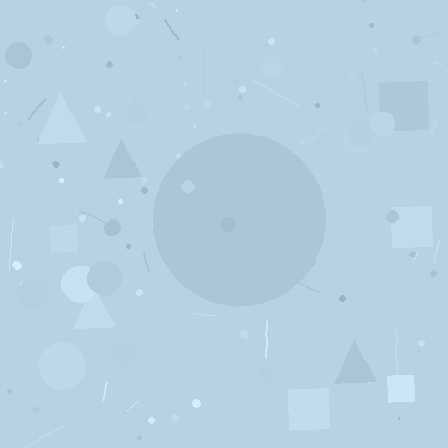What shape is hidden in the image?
A circle is hidden in the image.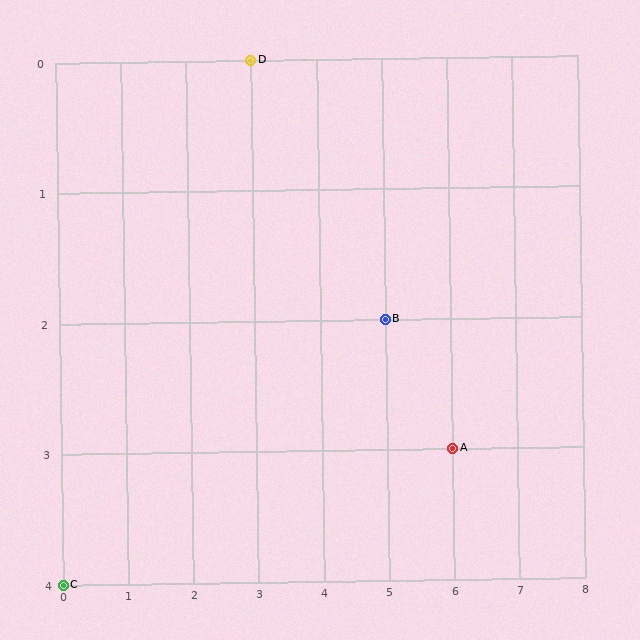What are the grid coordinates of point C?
Point C is at grid coordinates (0, 4).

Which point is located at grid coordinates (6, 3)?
Point A is at (6, 3).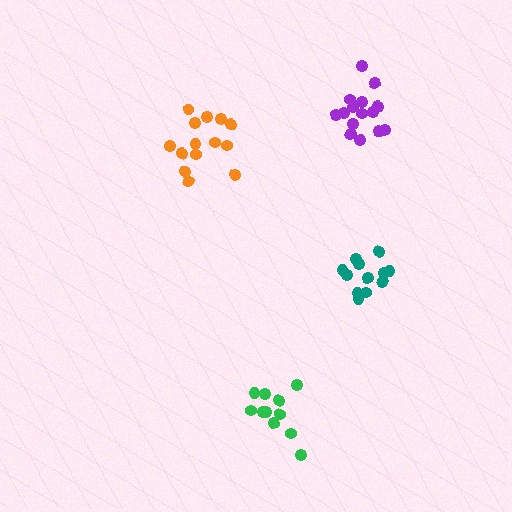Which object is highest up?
The purple cluster is topmost.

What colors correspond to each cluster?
The clusters are colored: green, teal, purple, orange.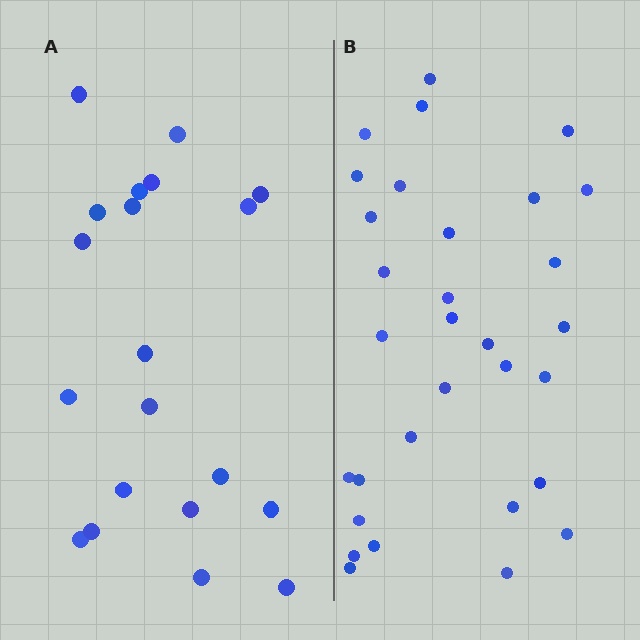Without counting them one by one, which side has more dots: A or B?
Region B (the right region) has more dots.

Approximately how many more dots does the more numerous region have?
Region B has roughly 12 or so more dots than region A.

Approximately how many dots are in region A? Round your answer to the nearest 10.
About 20 dots.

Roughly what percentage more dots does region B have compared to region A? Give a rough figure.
About 55% more.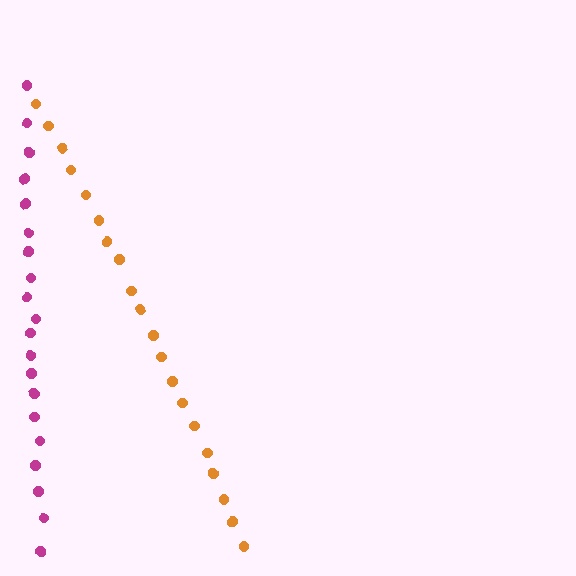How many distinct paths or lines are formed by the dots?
There are 2 distinct paths.